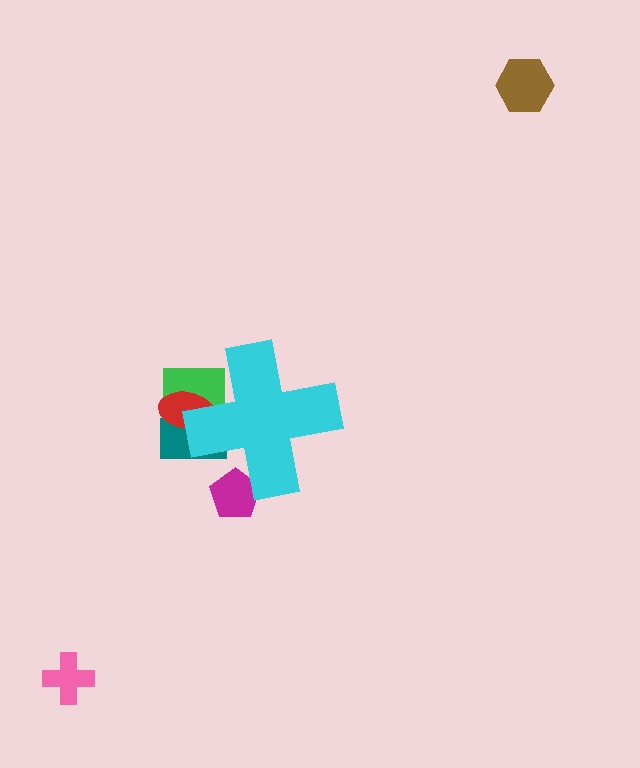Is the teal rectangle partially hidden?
Yes, the teal rectangle is partially hidden behind the cyan cross.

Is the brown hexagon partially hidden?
No, the brown hexagon is fully visible.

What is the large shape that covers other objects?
A cyan cross.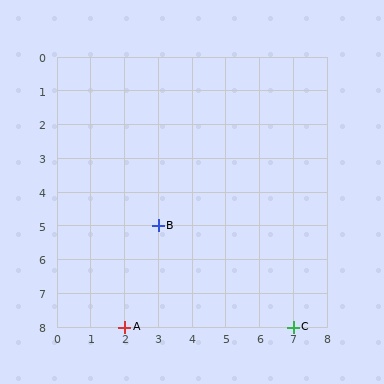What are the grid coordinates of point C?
Point C is at grid coordinates (7, 8).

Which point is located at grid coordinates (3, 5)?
Point B is at (3, 5).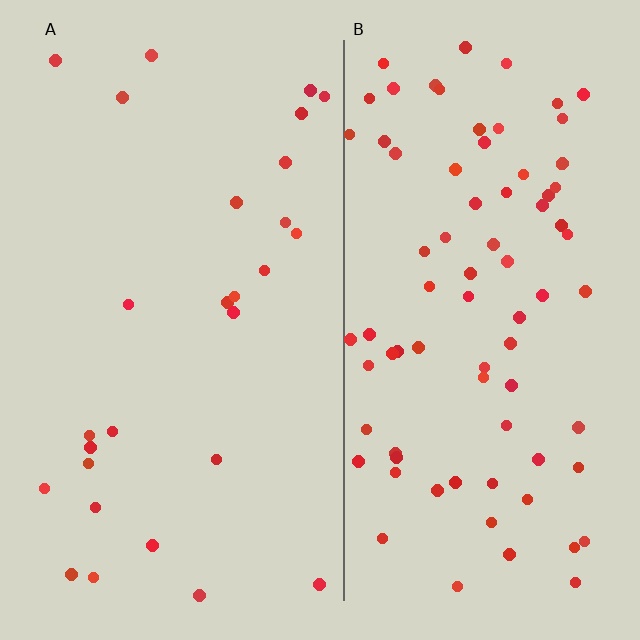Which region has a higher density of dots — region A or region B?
B (the right).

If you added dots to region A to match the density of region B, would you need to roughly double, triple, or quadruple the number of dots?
Approximately triple.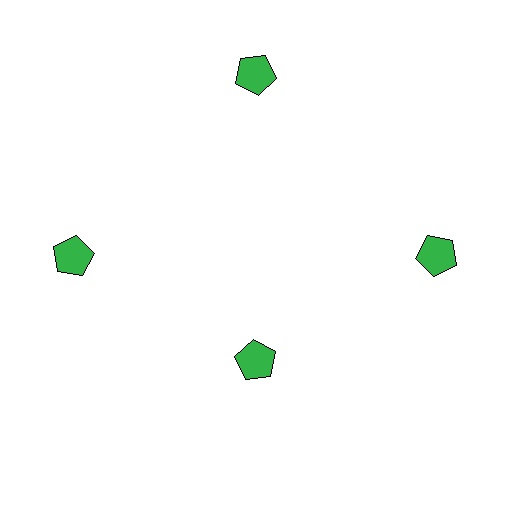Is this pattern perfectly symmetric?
No. The 4 green pentagons are arranged in a ring, but one element near the 6 o'clock position is pulled inward toward the center, breaking the 4-fold rotational symmetry.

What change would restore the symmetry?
The symmetry would be restored by moving it outward, back onto the ring so that all 4 pentagons sit at equal angles and equal distance from the center.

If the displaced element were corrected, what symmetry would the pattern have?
It would have 4-fold rotational symmetry — the pattern would map onto itself every 90 degrees.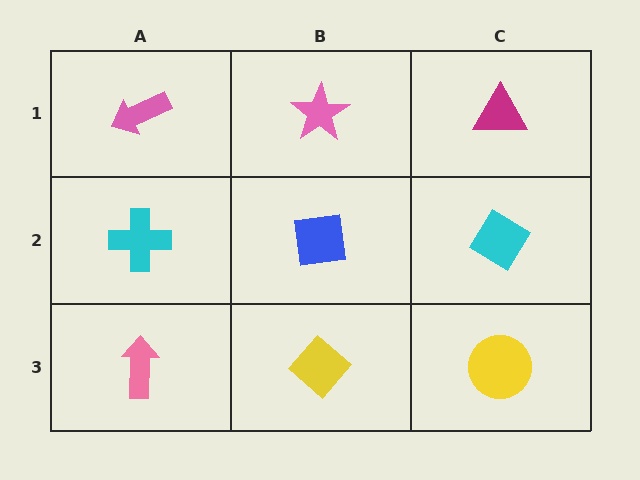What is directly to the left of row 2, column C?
A blue square.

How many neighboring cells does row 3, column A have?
2.